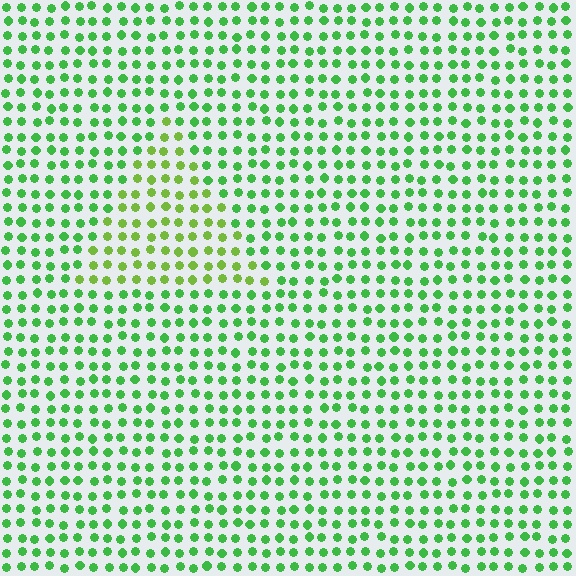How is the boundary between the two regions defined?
The boundary is defined purely by a slight shift in hue (about 31 degrees). Spacing, size, and orientation are identical on both sides.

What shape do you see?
I see a triangle.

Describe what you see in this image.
The image is filled with small green elements in a uniform arrangement. A triangle-shaped region is visible where the elements are tinted to a slightly different hue, forming a subtle color boundary.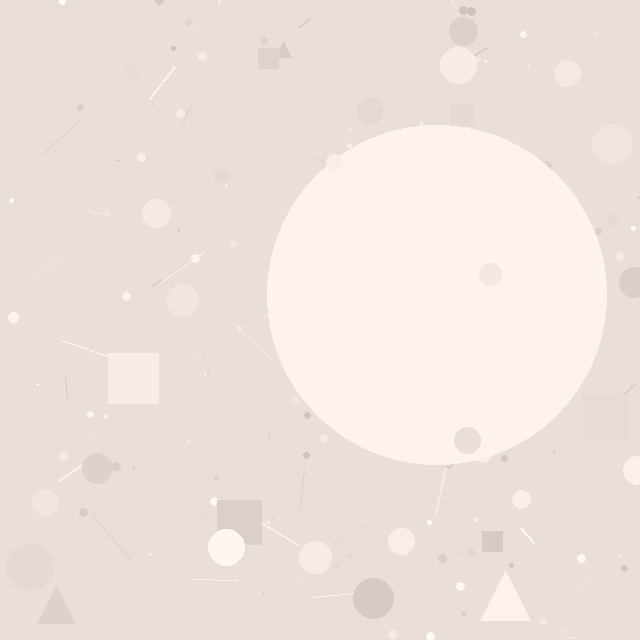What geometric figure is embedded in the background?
A circle is embedded in the background.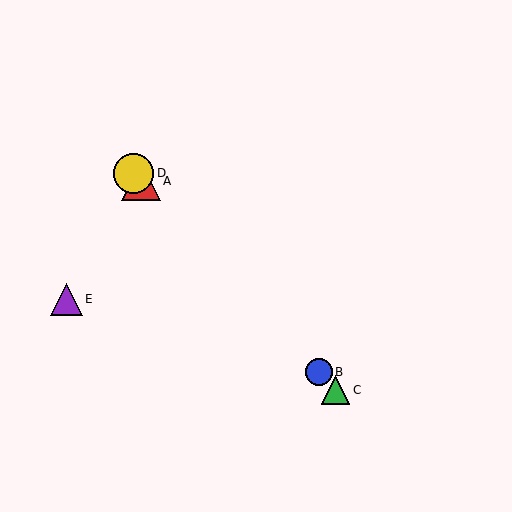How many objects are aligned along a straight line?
4 objects (A, B, C, D) are aligned along a straight line.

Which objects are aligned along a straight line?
Objects A, B, C, D are aligned along a straight line.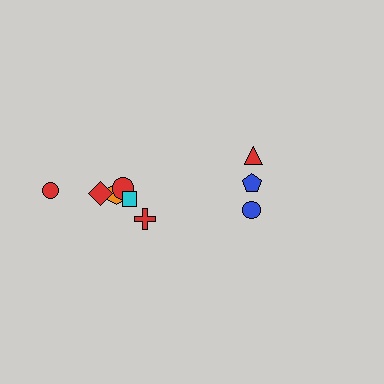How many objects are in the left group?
There are 6 objects.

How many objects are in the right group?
There are 3 objects.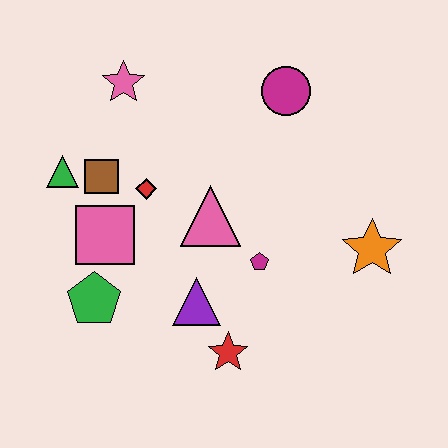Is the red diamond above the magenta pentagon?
Yes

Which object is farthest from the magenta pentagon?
The pink star is farthest from the magenta pentagon.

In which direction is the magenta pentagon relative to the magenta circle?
The magenta pentagon is below the magenta circle.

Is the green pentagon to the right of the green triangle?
Yes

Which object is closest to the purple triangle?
The red star is closest to the purple triangle.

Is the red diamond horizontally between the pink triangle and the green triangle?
Yes